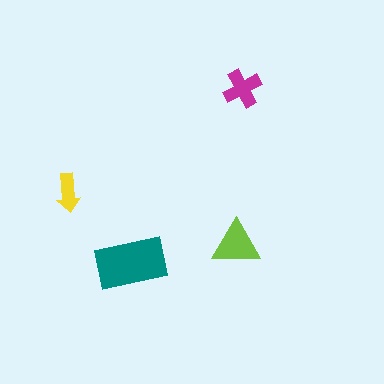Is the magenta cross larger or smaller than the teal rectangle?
Smaller.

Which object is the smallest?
The yellow arrow.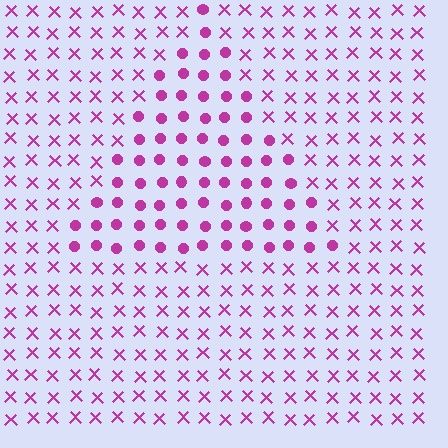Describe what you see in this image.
The image is filled with small magenta elements arranged in a uniform grid. A triangle-shaped region contains circles, while the surrounding area contains X marks. The boundary is defined purely by the change in element shape.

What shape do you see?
I see a triangle.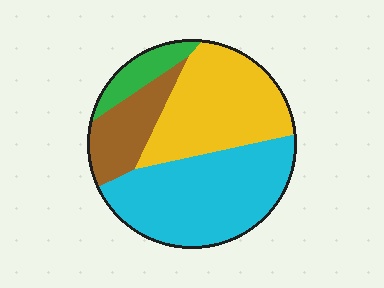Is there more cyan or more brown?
Cyan.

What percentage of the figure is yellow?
Yellow takes up about one third (1/3) of the figure.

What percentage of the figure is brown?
Brown takes up about one sixth (1/6) of the figure.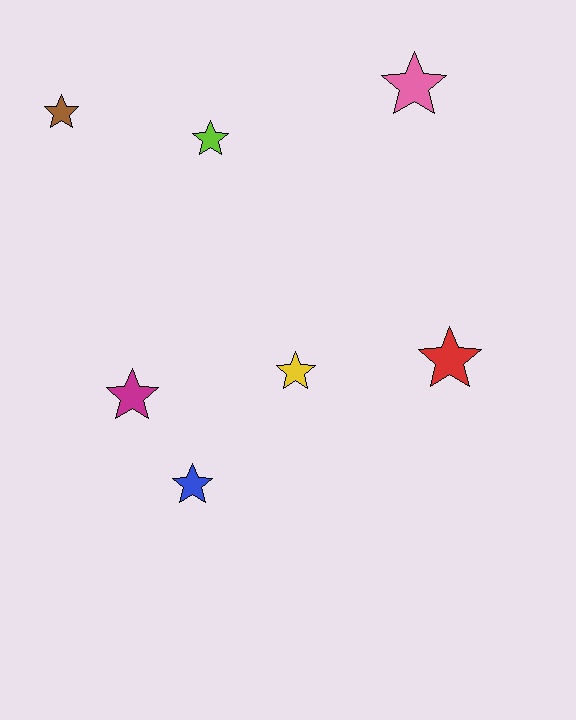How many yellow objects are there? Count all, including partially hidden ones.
There is 1 yellow object.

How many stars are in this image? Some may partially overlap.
There are 7 stars.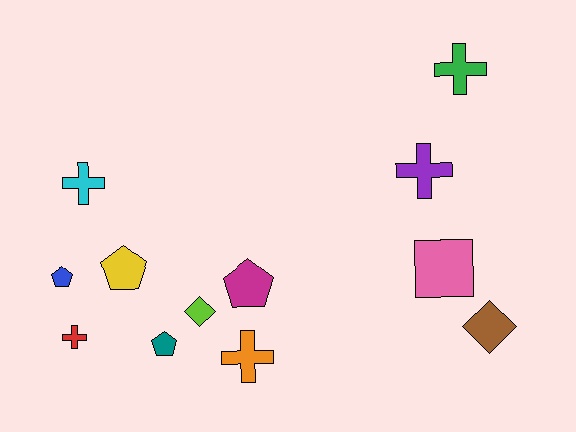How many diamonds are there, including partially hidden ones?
There are 2 diamonds.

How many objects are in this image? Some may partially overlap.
There are 12 objects.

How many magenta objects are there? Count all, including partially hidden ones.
There is 1 magenta object.